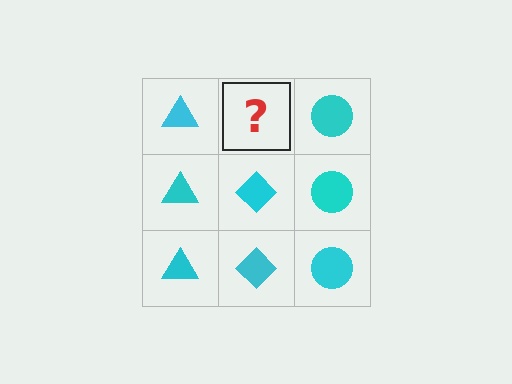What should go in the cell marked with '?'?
The missing cell should contain a cyan diamond.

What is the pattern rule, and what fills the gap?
The rule is that each column has a consistent shape. The gap should be filled with a cyan diamond.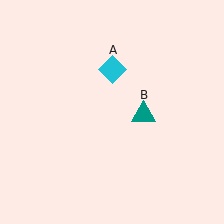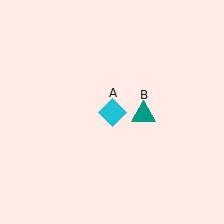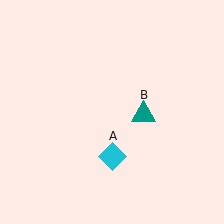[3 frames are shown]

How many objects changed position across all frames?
1 object changed position: cyan diamond (object A).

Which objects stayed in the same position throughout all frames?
Teal triangle (object B) remained stationary.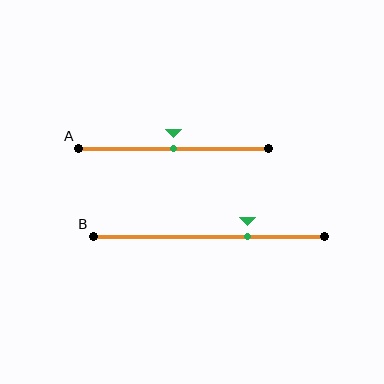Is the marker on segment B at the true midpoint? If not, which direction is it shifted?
No, the marker on segment B is shifted to the right by about 17% of the segment length.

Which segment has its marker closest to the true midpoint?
Segment A has its marker closest to the true midpoint.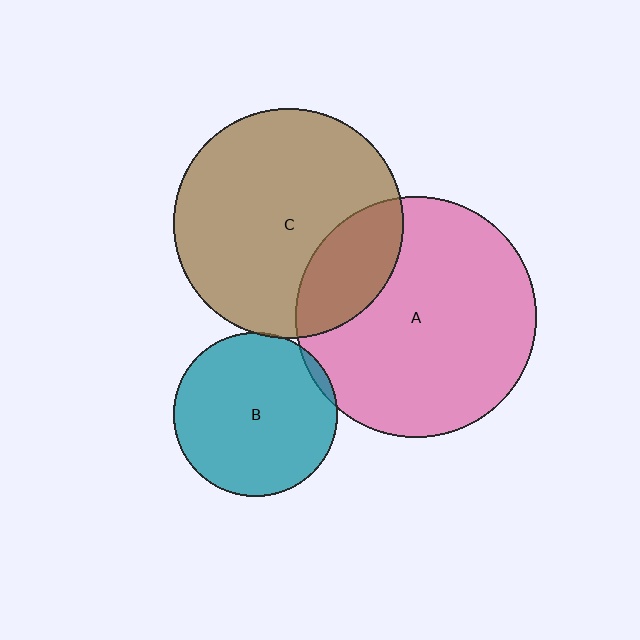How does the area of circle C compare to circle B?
Approximately 2.0 times.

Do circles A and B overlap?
Yes.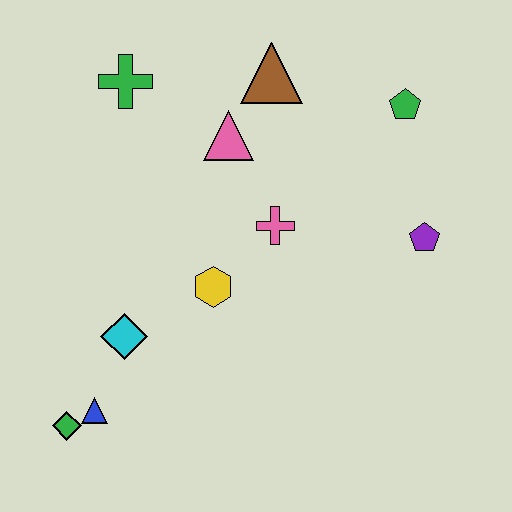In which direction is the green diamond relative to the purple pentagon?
The green diamond is to the left of the purple pentagon.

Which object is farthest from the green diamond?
The green pentagon is farthest from the green diamond.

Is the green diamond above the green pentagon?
No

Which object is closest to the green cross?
The pink triangle is closest to the green cross.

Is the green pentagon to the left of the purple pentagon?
Yes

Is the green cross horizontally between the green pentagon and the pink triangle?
No